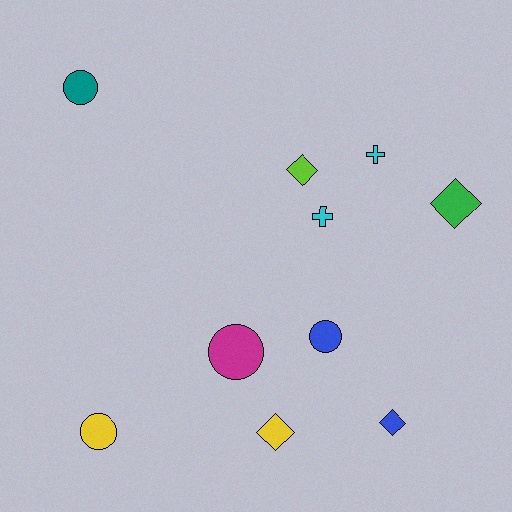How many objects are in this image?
There are 10 objects.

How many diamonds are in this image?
There are 4 diamonds.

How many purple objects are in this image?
There are no purple objects.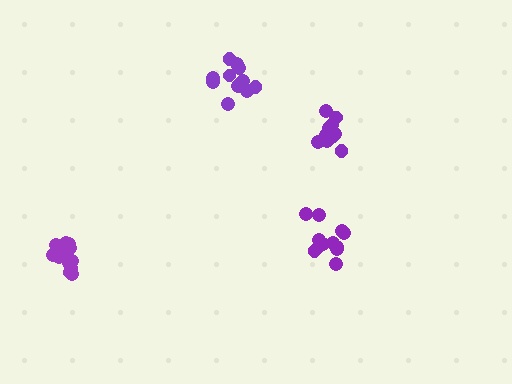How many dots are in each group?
Group 1: 13 dots, Group 2: 14 dots, Group 3: 11 dots, Group 4: 12 dots (50 total).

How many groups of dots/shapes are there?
There are 4 groups.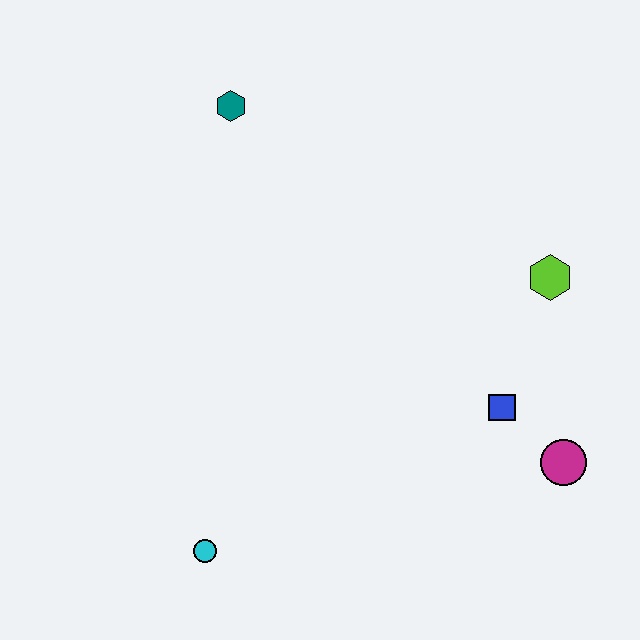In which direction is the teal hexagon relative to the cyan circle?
The teal hexagon is above the cyan circle.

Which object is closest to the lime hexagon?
The blue square is closest to the lime hexagon.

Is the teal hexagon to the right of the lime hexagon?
No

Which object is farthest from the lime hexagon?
The cyan circle is farthest from the lime hexagon.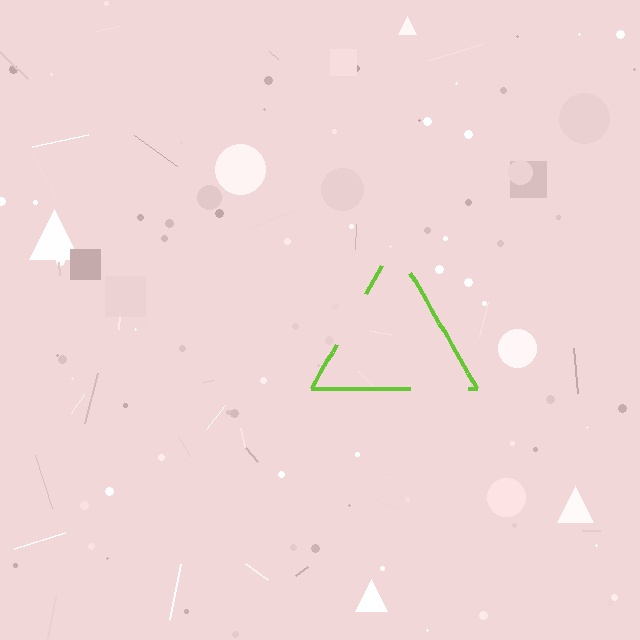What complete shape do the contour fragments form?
The contour fragments form a triangle.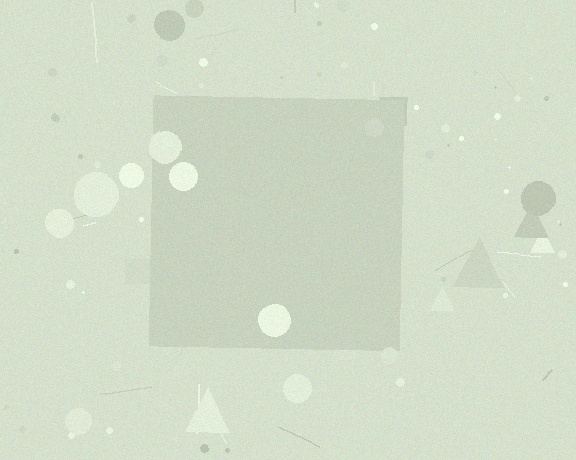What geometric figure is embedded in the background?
A square is embedded in the background.